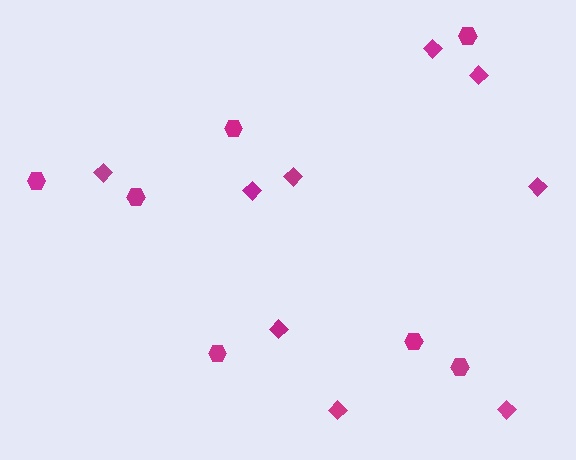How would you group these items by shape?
There are 2 groups: one group of diamonds (9) and one group of hexagons (7).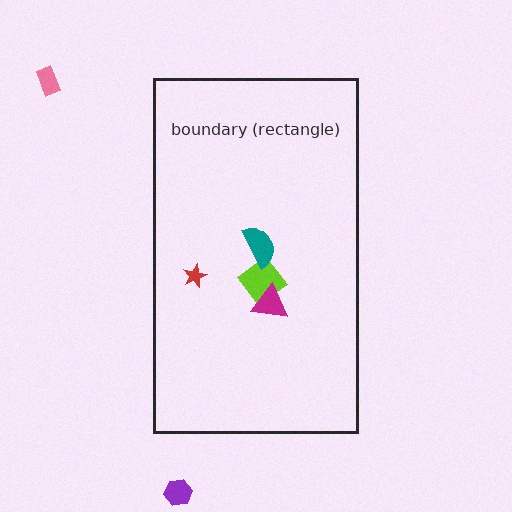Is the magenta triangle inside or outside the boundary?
Inside.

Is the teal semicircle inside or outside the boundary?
Inside.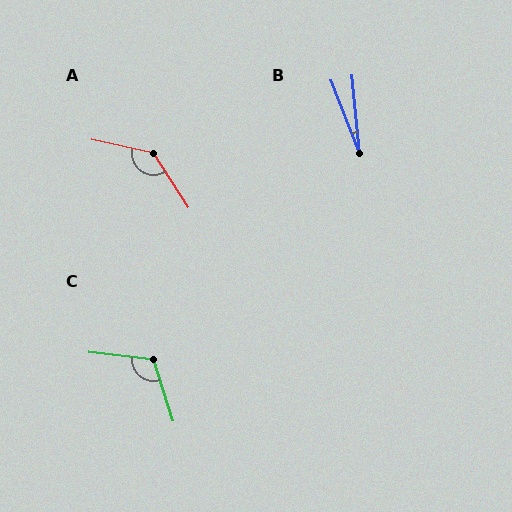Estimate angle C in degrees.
Approximately 114 degrees.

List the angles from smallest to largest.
B (15°), C (114°), A (136°).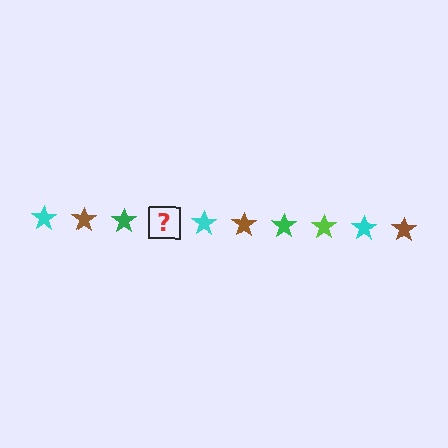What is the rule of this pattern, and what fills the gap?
The rule is that the pattern cycles through cyan, brown, green, lime stars. The gap should be filled with a lime star.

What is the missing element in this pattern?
The missing element is a lime star.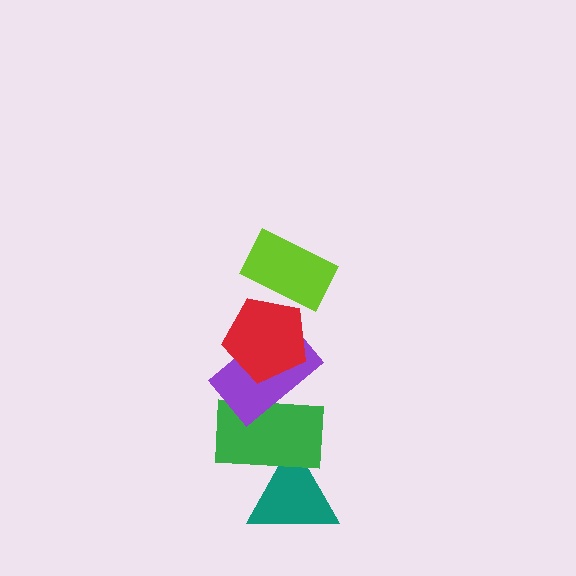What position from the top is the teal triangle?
The teal triangle is 5th from the top.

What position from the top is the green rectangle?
The green rectangle is 4th from the top.